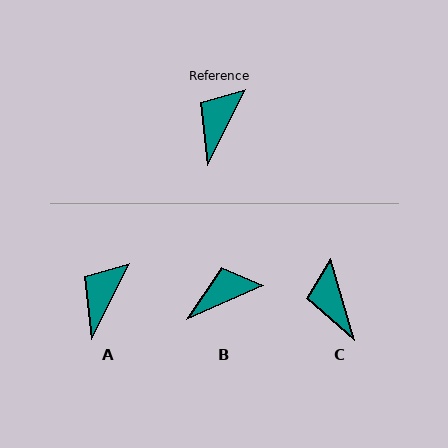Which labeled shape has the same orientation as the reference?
A.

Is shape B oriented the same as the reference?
No, it is off by about 40 degrees.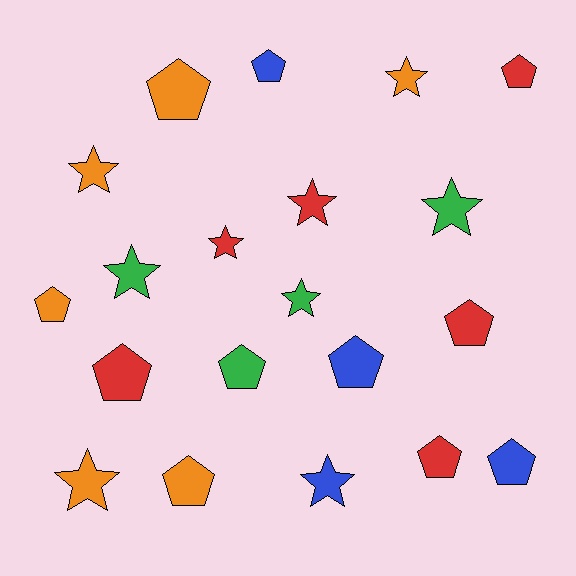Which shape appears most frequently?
Pentagon, with 11 objects.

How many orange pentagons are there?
There are 3 orange pentagons.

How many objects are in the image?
There are 20 objects.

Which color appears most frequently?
Orange, with 6 objects.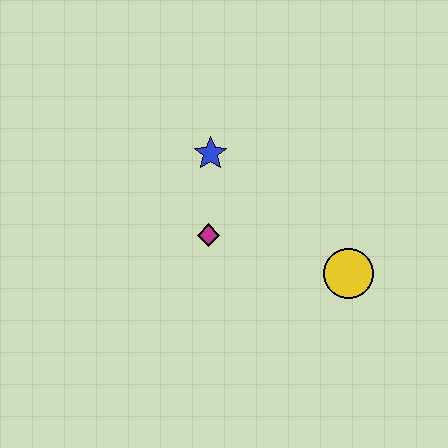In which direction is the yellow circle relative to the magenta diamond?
The yellow circle is to the right of the magenta diamond.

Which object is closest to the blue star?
The magenta diamond is closest to the blue star.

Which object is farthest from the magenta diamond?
The yellow circle is farthest from the magenta diamond.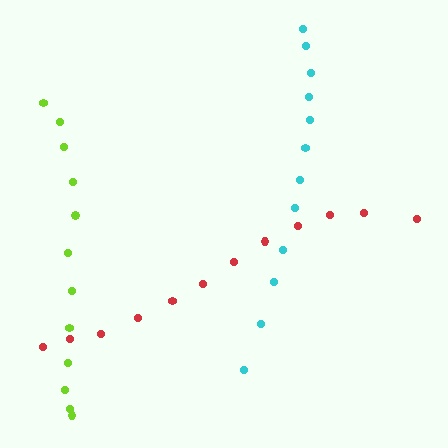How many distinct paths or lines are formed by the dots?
There are 3 distinct paths.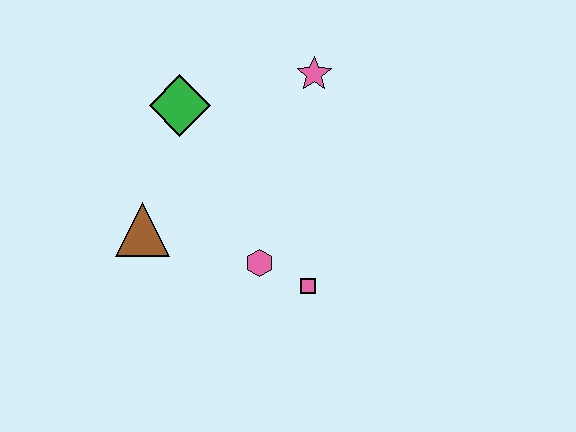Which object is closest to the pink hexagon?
The pink square is closest to the pink hexagon.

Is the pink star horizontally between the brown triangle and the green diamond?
No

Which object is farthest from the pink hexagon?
The pink star is farthest from the pink hexagon.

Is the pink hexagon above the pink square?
Yes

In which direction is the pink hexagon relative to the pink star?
The pink hexagon is below the pink star.